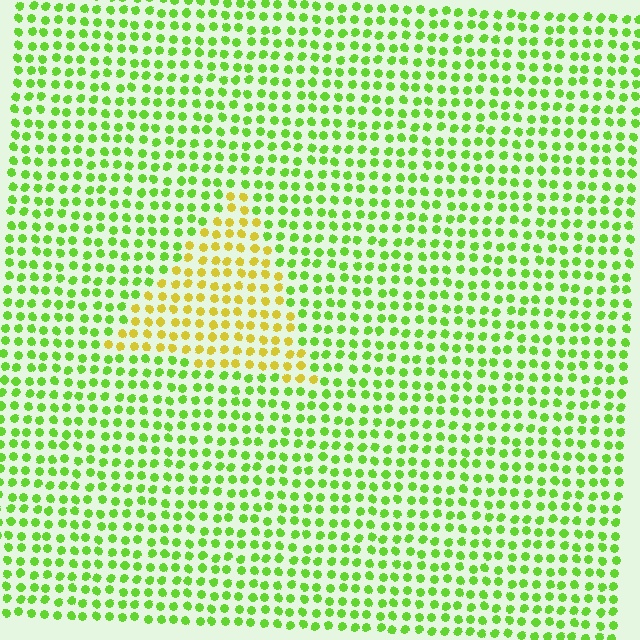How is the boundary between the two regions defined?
The boundary is defined purely by a slight shift in hue (about 47 degrees). Spacing, size, and orientation are identical on both sides.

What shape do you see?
I see a triangle.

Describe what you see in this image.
The image is filled with small lime elements in a uniform arrangement. A triangle-shaped region is visible where the elements are tinted to a slightly different hue, forming a subtle color boundary.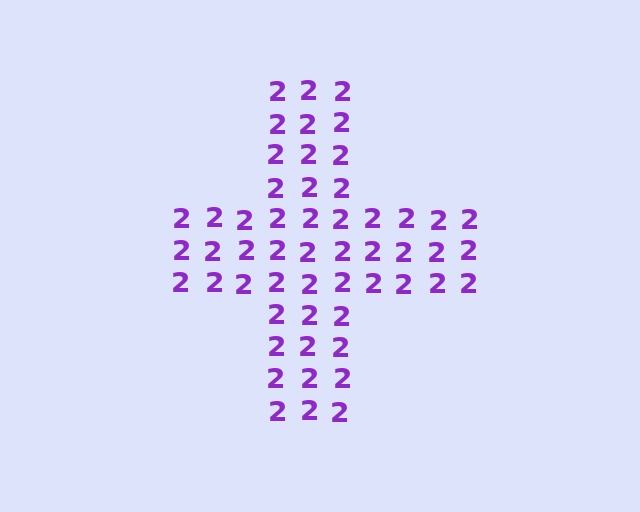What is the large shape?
The large shape is a cross.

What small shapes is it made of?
It is made of small digit 2's.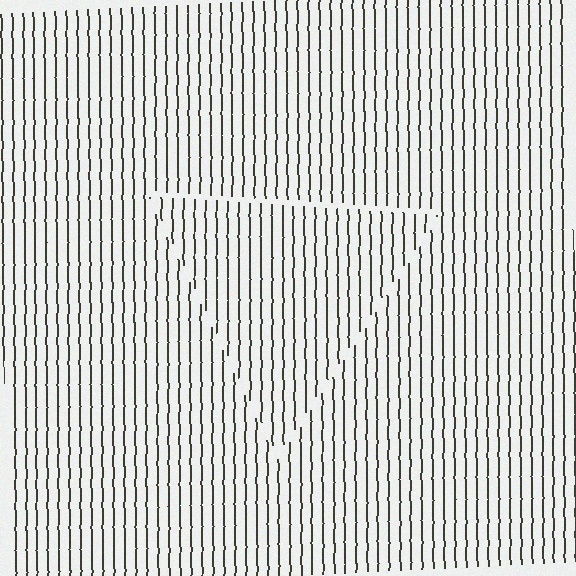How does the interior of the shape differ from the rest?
The interior of the shape contains the same grating, shifted by half a period — the contour is defined by the phase discontinuity where line-ends from the inner and outer gratings abut.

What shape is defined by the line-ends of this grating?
An illusory triangle. The interior of the shape contains the same grating, shifted by half a period — the contour is defined by the phase discontinuity where line-ends from the inner and outer gratings abut.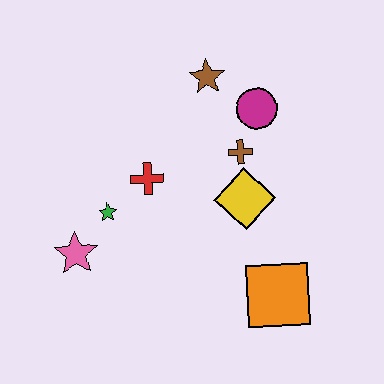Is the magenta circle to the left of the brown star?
No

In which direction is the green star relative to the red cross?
The green star is to the left of the red cross.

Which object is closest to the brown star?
The magenta circle is closest to the brown star.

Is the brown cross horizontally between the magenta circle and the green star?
Yes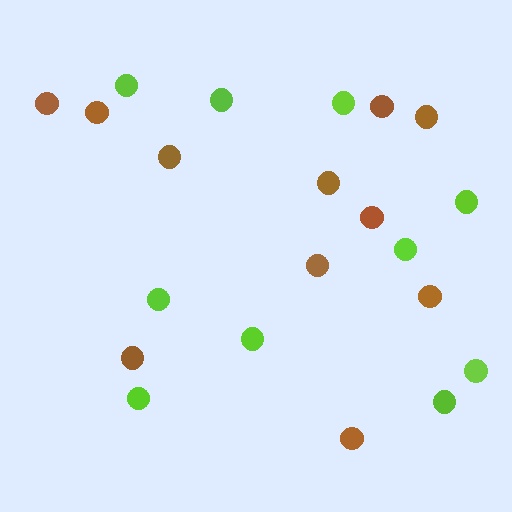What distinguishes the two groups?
There are 2 groups: one group of brown circles (11) and one group of lime circles (10).